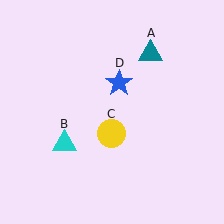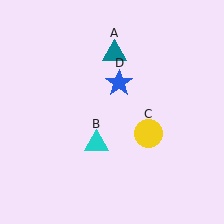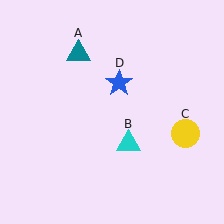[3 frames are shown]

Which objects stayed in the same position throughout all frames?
Blue star (object D) remained stationary.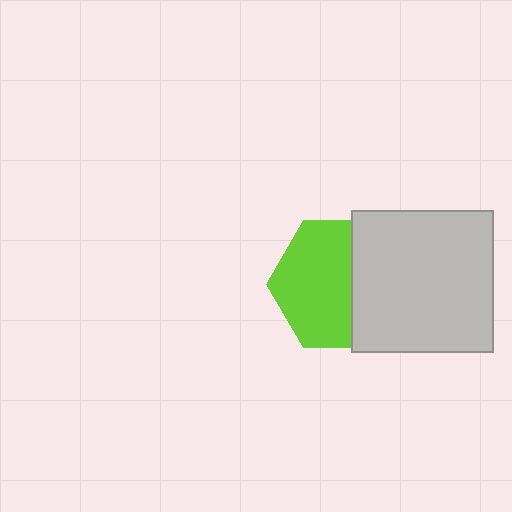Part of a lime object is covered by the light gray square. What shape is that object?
It is a hexagon.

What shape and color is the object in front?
The object in front is a light gray square.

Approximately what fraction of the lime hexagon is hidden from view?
Roughly 39% of the lime hexagon is hidden behind the light gray square.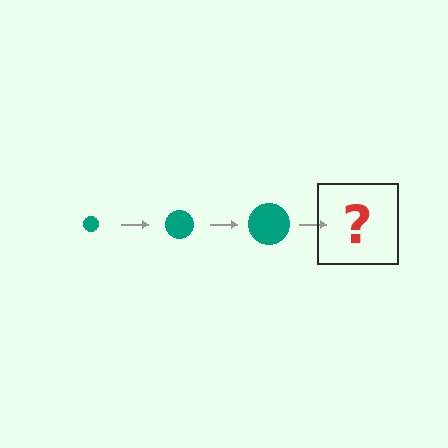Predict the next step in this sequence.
The next step is a teal circle, larger than the previous one.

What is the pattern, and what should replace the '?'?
The pattern is that the circle gets progressively larger each step. The '?' should be a teal circle, larger than the previous one.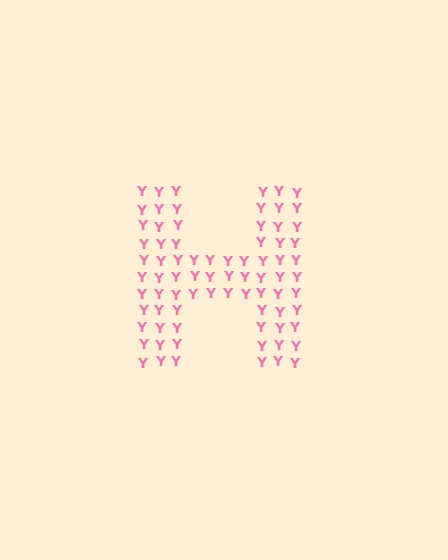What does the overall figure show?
The overall figure shows the letter H.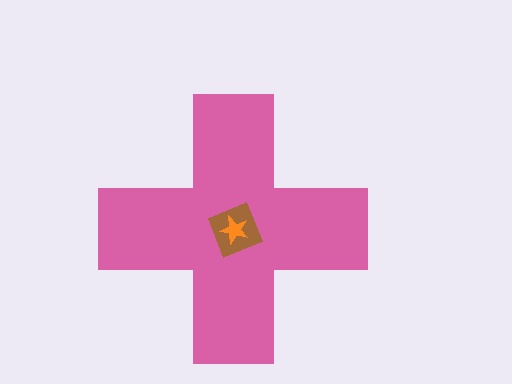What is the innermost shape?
The orange star.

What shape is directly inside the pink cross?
The brown diamond.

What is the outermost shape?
The pink cross.